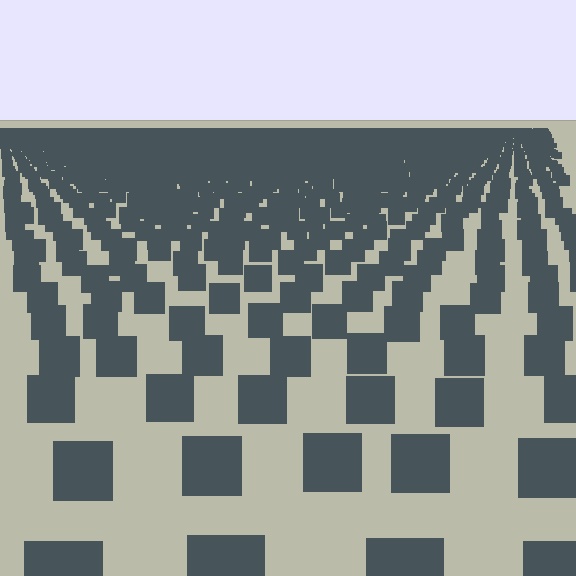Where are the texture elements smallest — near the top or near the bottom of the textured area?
Near the top.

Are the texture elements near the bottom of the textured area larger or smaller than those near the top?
Larger. Near the bottom, elements are closer to the viewer and appear at a bigger on-screen size.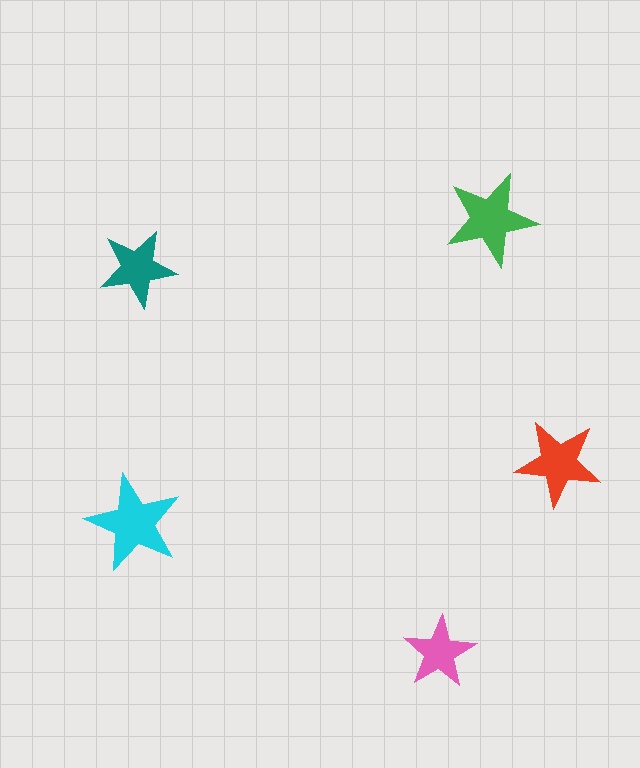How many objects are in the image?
There are 5 objects in the image.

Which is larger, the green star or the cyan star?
The cyan one.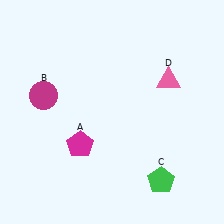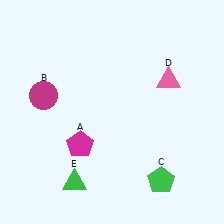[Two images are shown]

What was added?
A green triangle (E) was added in Image 2.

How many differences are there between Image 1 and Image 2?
There is 1 difference between the two images.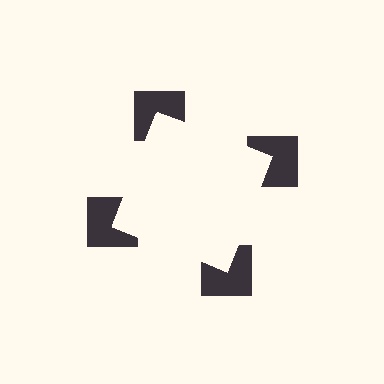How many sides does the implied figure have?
4 sides.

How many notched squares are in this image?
There are 4 — one at each vertex of the illusory square.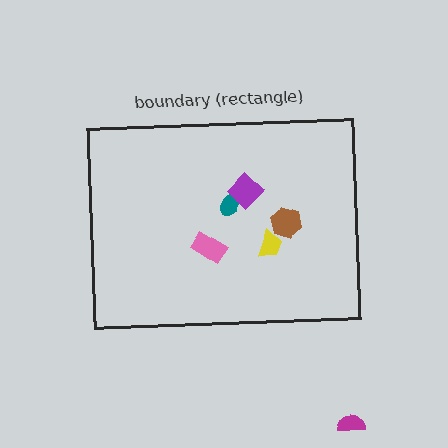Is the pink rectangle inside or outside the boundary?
Inside.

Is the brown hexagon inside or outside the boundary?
Inside.